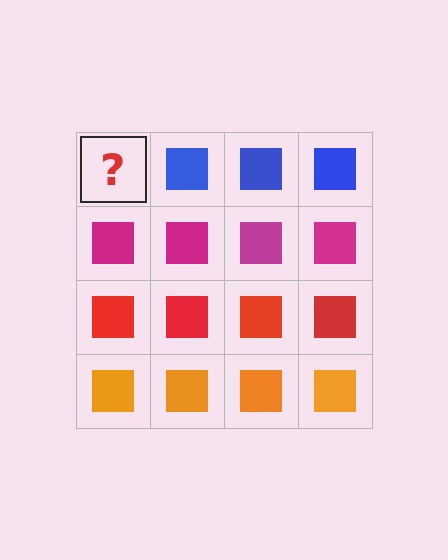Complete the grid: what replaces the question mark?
The question mark should be replaced with a blue square.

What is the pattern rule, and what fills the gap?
The rule is that each row has a consistent color. The gap should be filled with a blue square.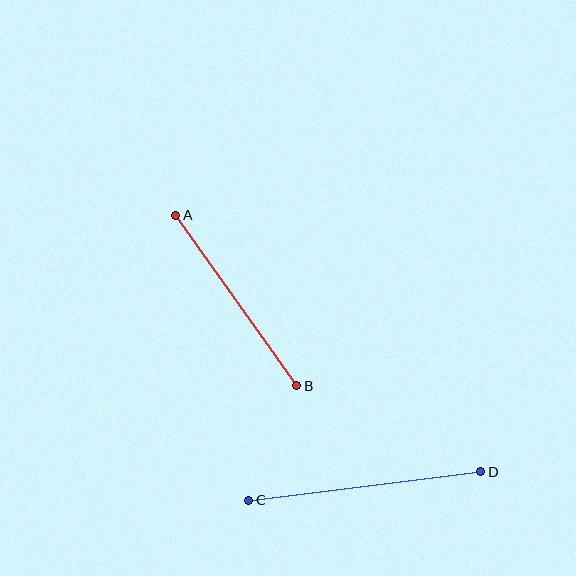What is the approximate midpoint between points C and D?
The midpoint is at approximately (365, 486) pixels.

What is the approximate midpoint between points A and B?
The midpoint is at approximately (236, 301) pixels.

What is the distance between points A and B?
The distance is approximately 209 pixels.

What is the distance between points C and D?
The distance is approximately 234 pixels.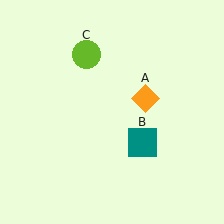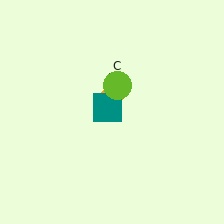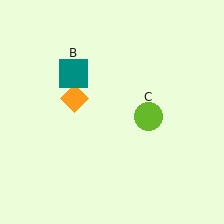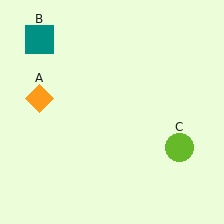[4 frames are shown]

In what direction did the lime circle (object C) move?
The lime circle (object C) moved down and to the right.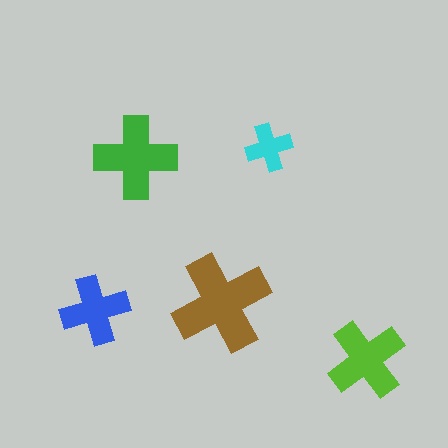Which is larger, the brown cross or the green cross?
The brown one.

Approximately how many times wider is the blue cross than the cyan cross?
About 1.5 times wider.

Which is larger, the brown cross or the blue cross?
The brown one.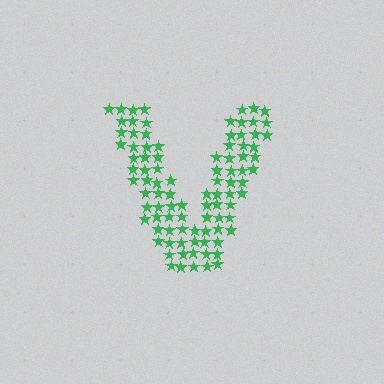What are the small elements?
The small elements are stars.